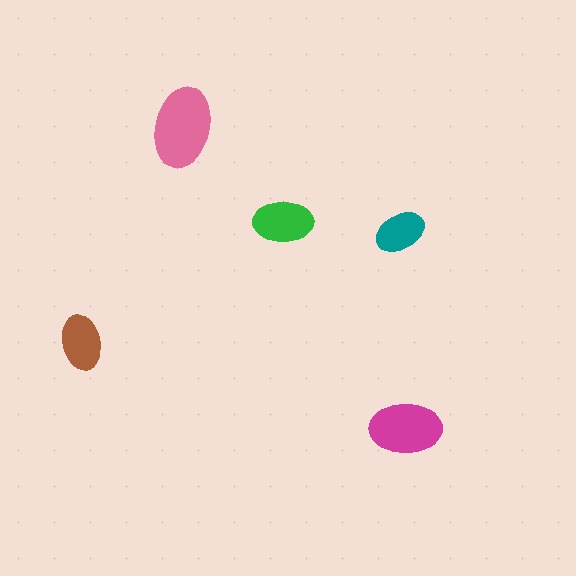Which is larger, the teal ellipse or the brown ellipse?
The brown one.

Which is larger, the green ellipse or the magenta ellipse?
The magenta one.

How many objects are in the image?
There are 5 objects in the image.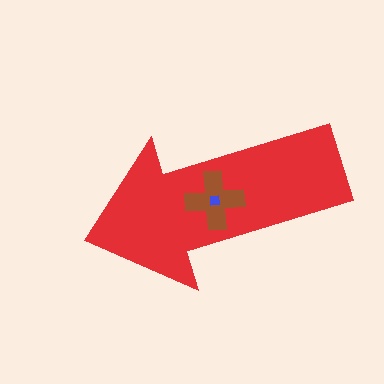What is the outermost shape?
The red arrow.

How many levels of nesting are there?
3.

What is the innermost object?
The blue square.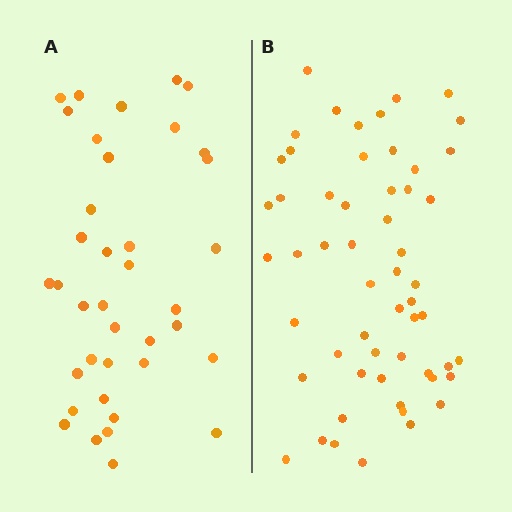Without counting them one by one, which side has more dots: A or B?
Region B (the right region) has more dots.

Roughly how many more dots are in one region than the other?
Region B has approximately 20 more dots than region A.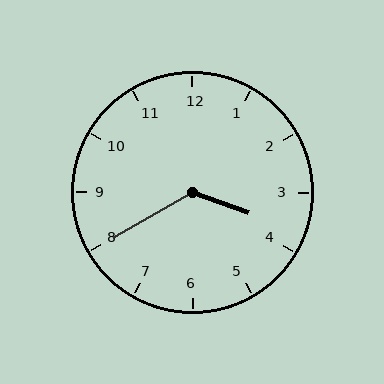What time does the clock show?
3:40.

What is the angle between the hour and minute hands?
Approximately 130 degrees.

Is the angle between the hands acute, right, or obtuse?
It is obtuse.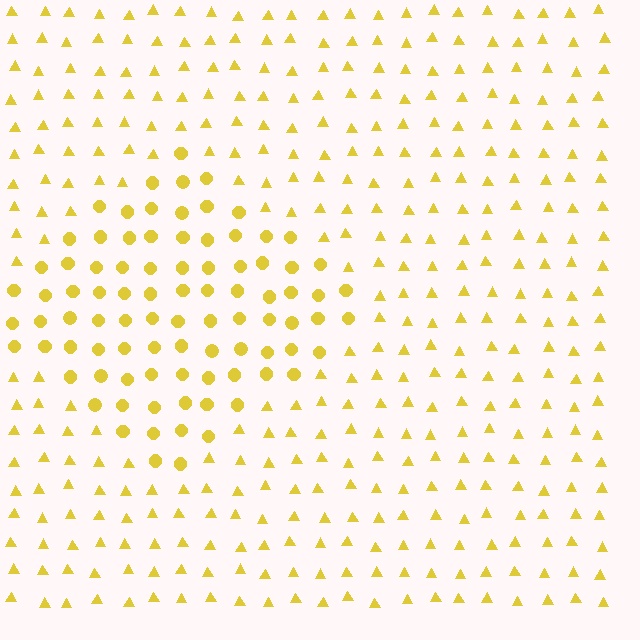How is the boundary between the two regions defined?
The boundary is defined by a change in element shape: circles inside vs. triangles outside. All elements share the same color and spacing.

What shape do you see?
I see a diamond.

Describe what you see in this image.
The image is filled with small yellow elements arranged in a uniform grid. A diamond-shaped region contains circles, while the surrounding area contains triangles. The boundary is defined purely by the change in element shape.